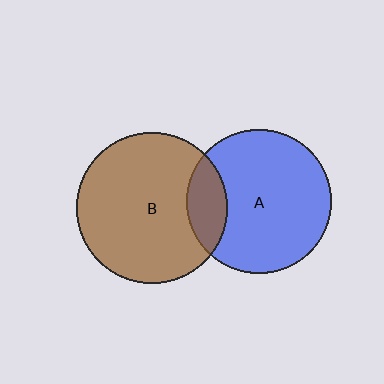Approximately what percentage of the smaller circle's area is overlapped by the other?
Approximately 20%.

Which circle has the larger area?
Circle B (brown).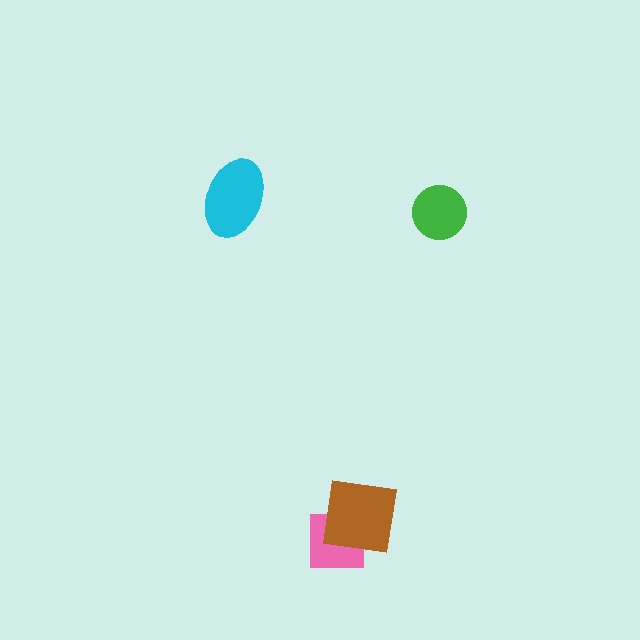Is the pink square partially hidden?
Yes, it is partially covered by another shape.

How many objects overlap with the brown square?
1 object overlaps with the brown square.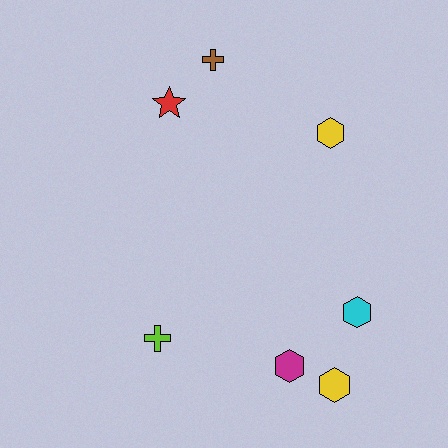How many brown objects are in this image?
There is 1 brown object.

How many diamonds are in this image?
There are no diamonds.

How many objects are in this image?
There are 7 objects.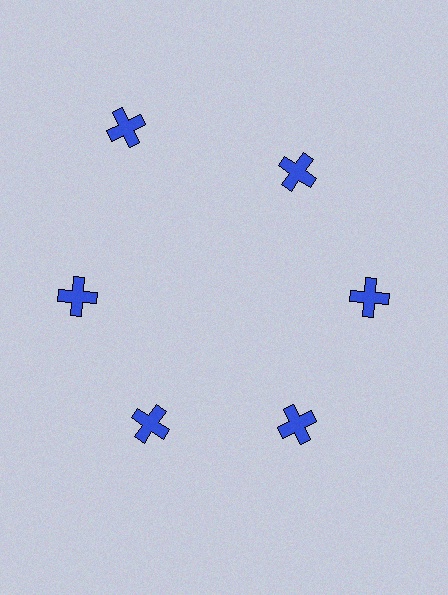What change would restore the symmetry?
The symmetry would be restored by moving it inward, back onto the ring so that all 6 crosses sit at equal angles and equal distance from the center.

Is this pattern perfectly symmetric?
No. The 6 blue crosses are arranged in a ring, but one element near the 11 o'clock position is pushed outward from the center, breaking the 6-fold rotational symmetry.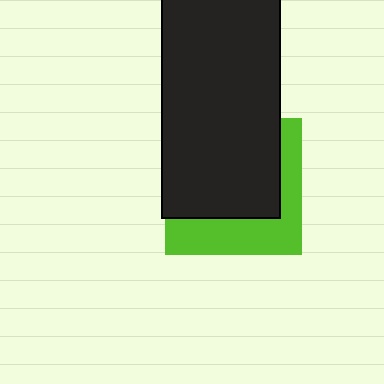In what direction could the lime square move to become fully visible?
The lime square could move toward the lower-right. That would shift it out from behind the black rectangle entirely.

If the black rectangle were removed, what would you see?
You would see the complete lime square.